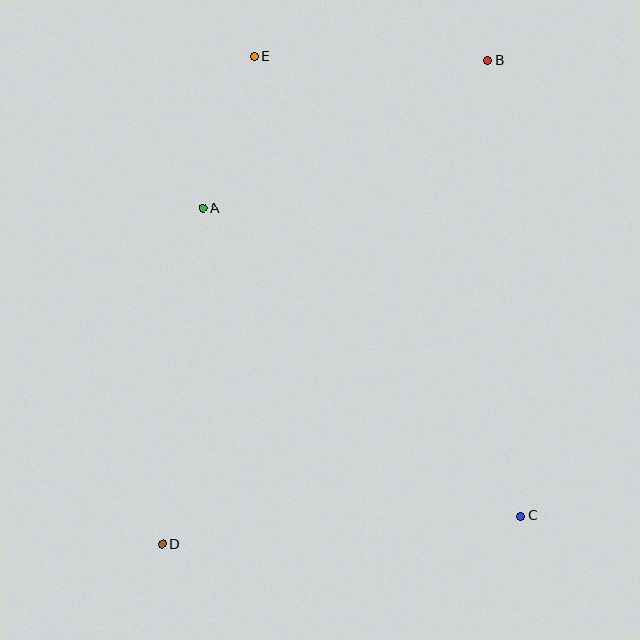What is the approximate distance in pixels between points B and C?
The distance between B and C is approximately 456 pixels.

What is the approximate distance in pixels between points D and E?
The distance between D and E is approximately 496 pixels.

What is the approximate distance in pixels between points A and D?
The distance between A and D is approximately 338 pixels.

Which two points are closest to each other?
Points A and E are closest to each other.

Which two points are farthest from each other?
Points B and D are farthest from each other.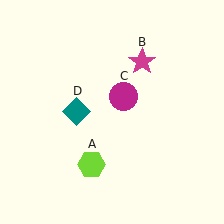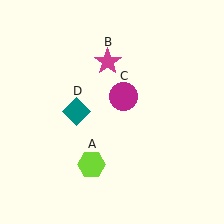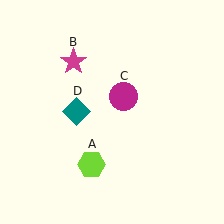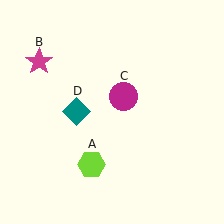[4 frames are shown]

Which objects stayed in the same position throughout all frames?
Lime hexagon (object A) and magenta circle (object C) and teal diamond (object D) remained stationary.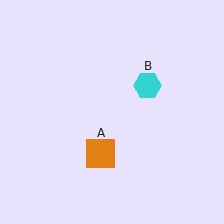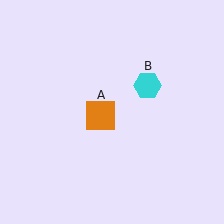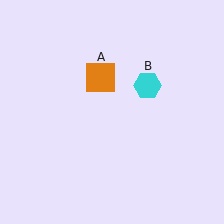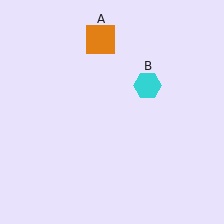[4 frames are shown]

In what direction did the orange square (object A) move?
The orange square (object A) moved up.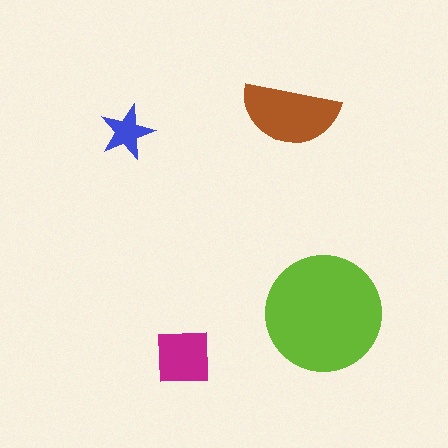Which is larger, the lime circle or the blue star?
The lime circle.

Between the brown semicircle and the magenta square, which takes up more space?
The brown semicircle.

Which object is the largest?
The lime circle.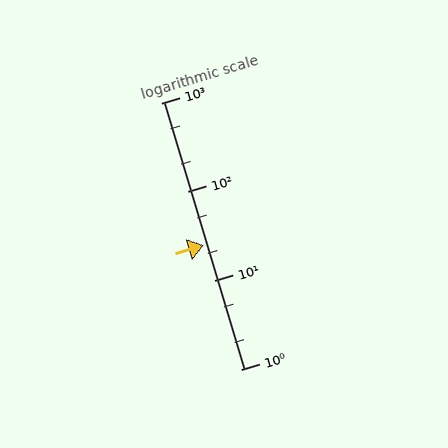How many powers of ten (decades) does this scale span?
The scale spans 3 decades, from 1 to 1000.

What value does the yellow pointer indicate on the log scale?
The pointer indicates approximately 25.